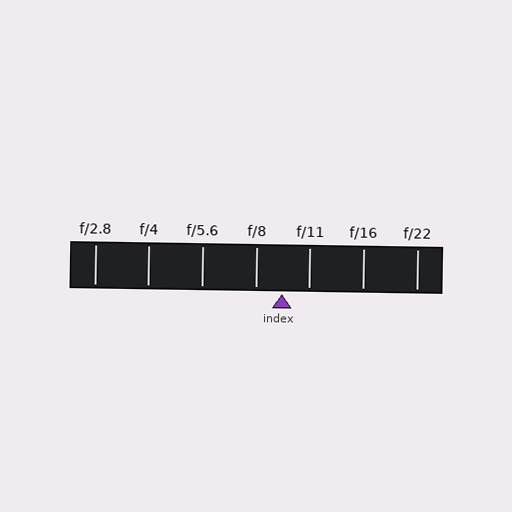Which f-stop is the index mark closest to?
The index mark is closest to f/8.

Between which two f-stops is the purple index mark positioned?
The index mark is between f/8 and f/11.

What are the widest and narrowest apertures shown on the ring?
The widest aperture shown is f/2.8 and the narrowest is f/22.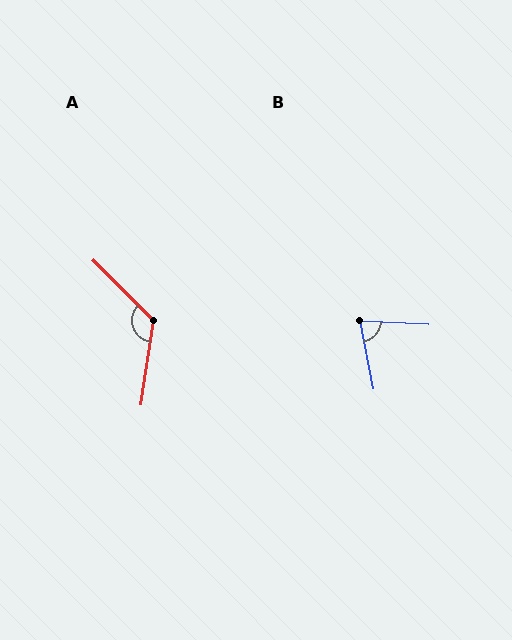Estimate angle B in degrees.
Approximately 76 degrees.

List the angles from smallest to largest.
B (76°), A (127°).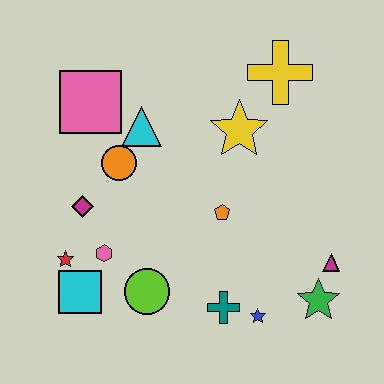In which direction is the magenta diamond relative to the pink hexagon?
The magenta diamond is above the pink hexagon.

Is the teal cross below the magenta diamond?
Yes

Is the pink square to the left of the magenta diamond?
No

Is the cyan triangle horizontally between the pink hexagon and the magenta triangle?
Yes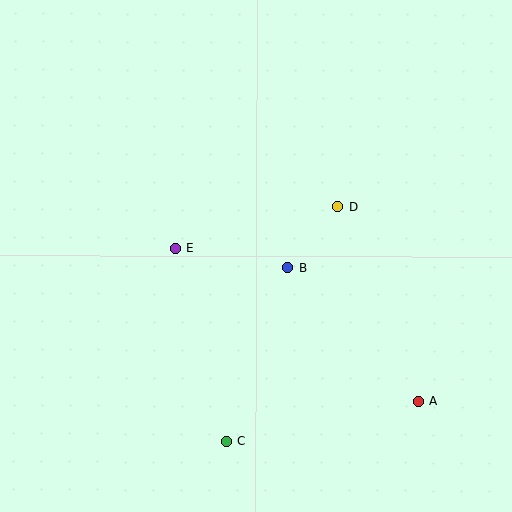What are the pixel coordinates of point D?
Point D is at (338, 207).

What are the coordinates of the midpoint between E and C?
The midpoint between E and C is at (201, 345).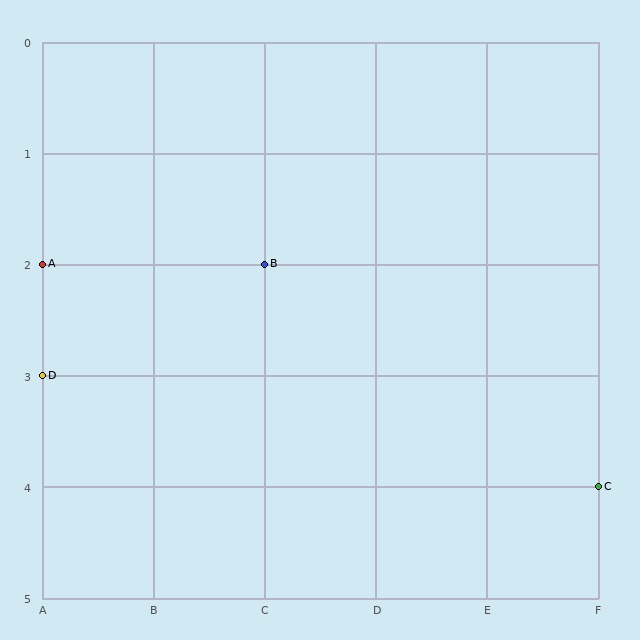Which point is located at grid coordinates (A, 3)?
Point D is at (A, 3).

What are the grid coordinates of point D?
Point D is at grid coordinates (A, 3).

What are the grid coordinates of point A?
Point A is at grid coordinates (A, 2).